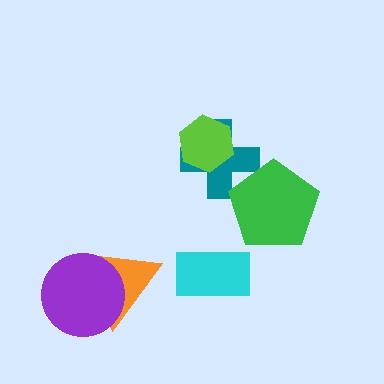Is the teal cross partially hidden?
Yes, it is partially covered by another shape.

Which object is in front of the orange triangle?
The purple circle is in front of the orange triangle.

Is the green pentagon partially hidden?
No, no other shape covers it.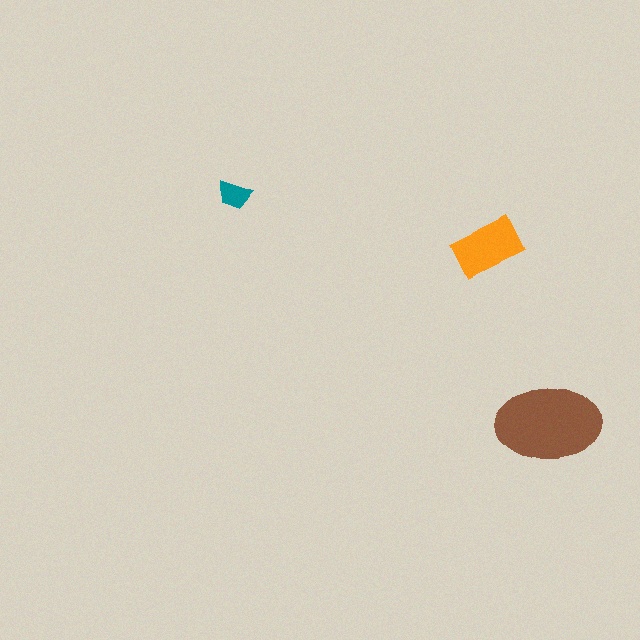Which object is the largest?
The brown ellipse.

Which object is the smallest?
The teal trapezoid.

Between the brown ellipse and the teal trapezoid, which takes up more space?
The brown ellipse.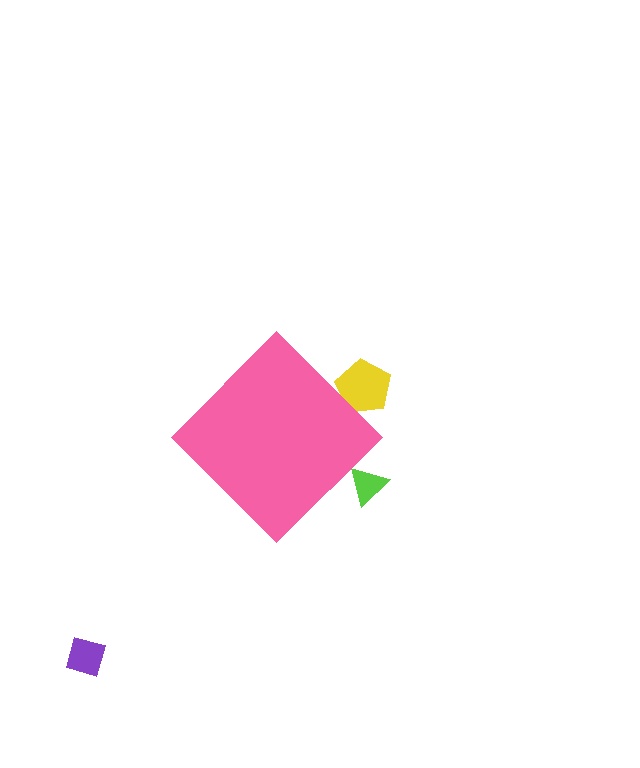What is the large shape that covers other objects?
A pink diamond.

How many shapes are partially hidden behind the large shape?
2 shapes are partially hidden.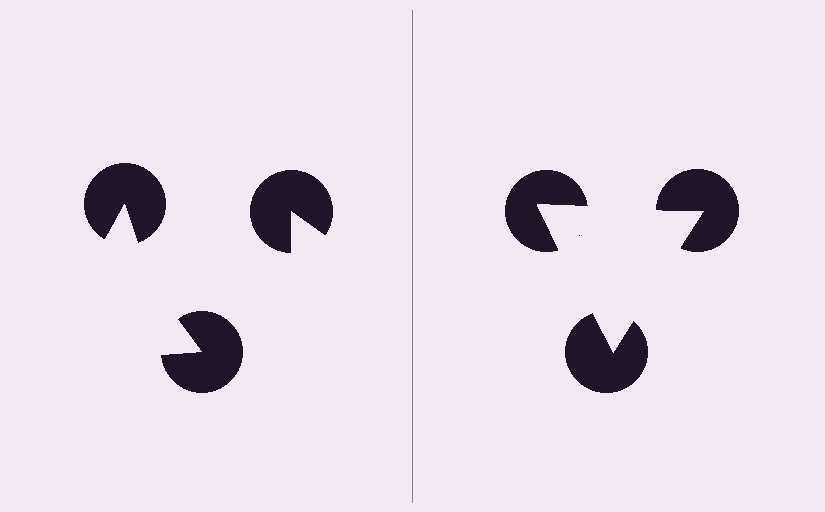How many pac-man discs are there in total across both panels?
6 — 3 on each side.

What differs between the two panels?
The pac-man discs are positioned identically on both sides; only the wedge orientations differ. On the right they align to a triangle; on the left they are misaligned.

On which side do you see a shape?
An illusory triangle appears on the right side. On the left side the wedge cuts are rotated, so no coherent shape forms.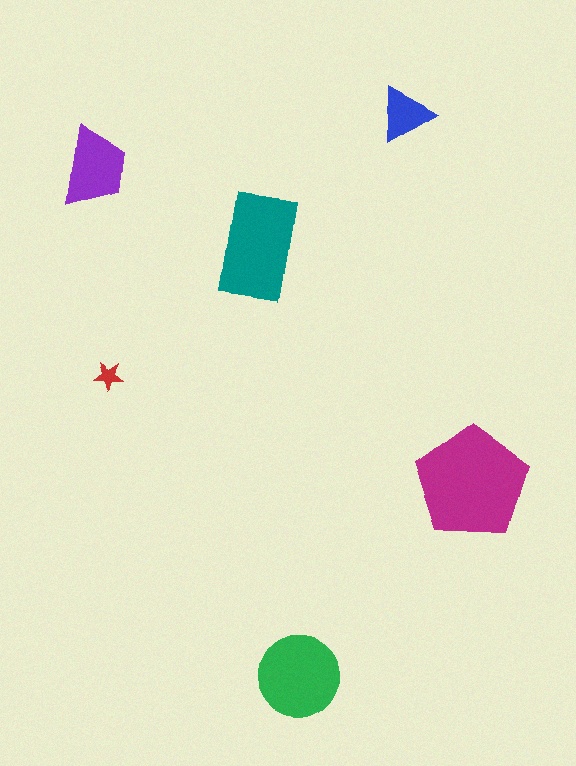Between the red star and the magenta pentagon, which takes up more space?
The magenta pentagon.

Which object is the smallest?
The red star.